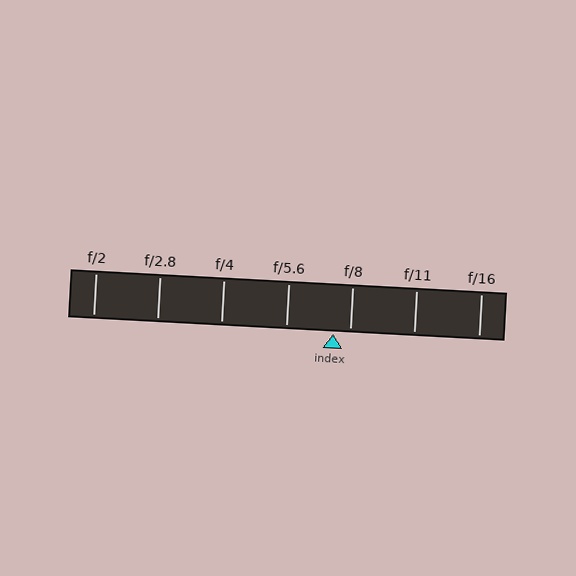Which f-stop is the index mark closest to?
The index mark is closest to f/8.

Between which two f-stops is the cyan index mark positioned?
The index mark is between f/5.6 and f/8.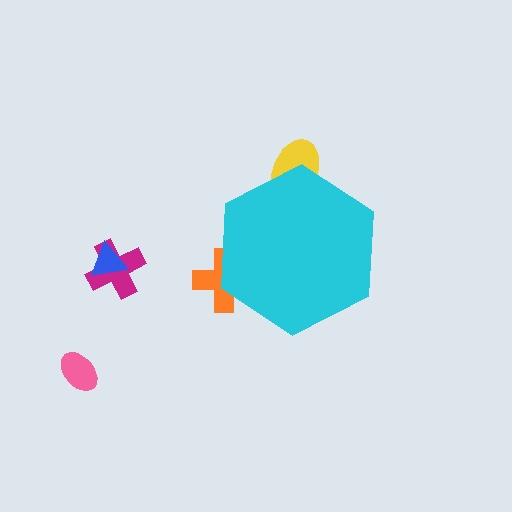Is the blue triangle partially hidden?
No, the blue triangle is fully visible.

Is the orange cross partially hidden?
Yes, the orange cross is partially hidden behind the cyan hexagon.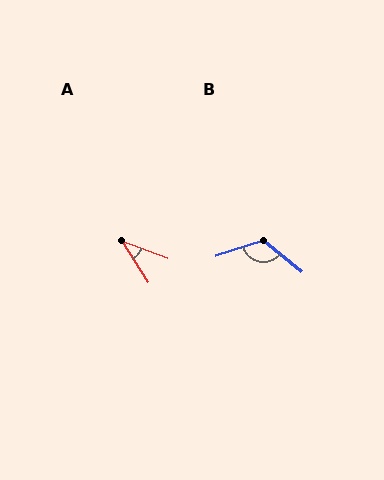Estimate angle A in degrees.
Approximately 38 degrees.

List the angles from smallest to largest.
A (38°), B (122°).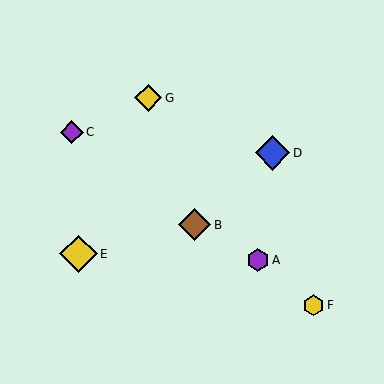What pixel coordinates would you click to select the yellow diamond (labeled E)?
Click at (79, 254) to select the yellow diamond E.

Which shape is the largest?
The yellow diamond (labeled E) is the largest.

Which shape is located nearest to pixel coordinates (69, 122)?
The purple diamond (labeled C) at (72, 132) is nearest to that location.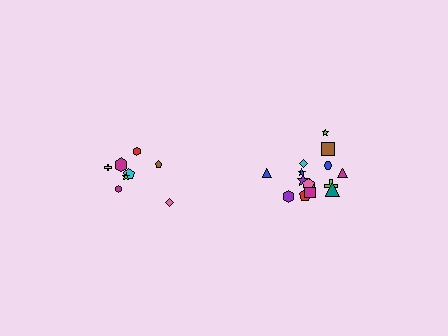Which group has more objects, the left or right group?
The right group.